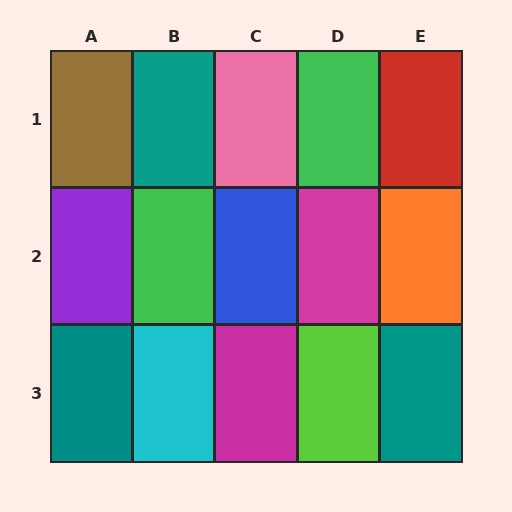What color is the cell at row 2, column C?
Blue.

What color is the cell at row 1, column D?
Green.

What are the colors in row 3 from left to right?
Teal, cyan, magenta, lime, teal.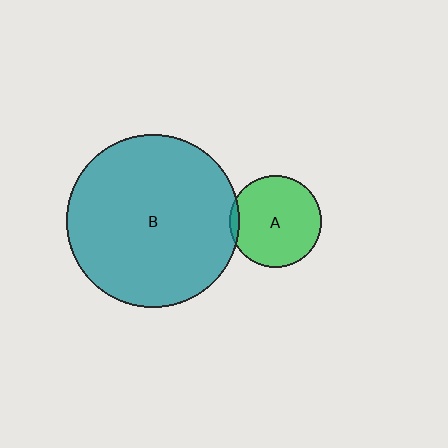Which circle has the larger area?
Circle B (teal).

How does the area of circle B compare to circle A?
Approximately 3.5 times.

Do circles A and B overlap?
Yes.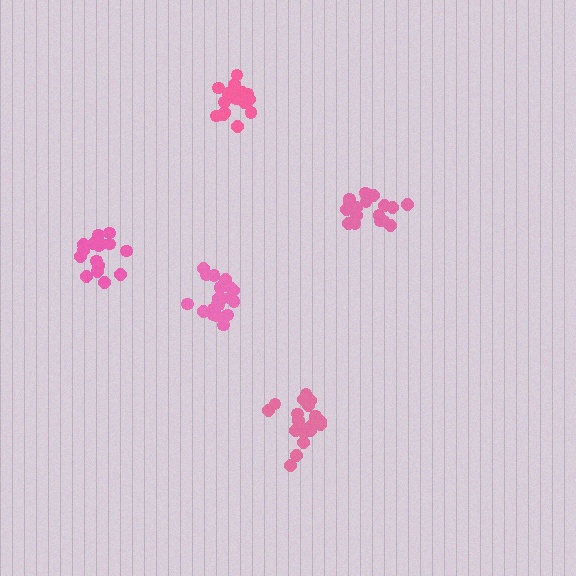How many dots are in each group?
Group 1: 21 dots, Group 2: 17 dots, Group 3: 21 dots, Group 4: 17 dots, Group 5: 18 dots (94 total).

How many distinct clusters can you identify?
There are 5 distinct clusters.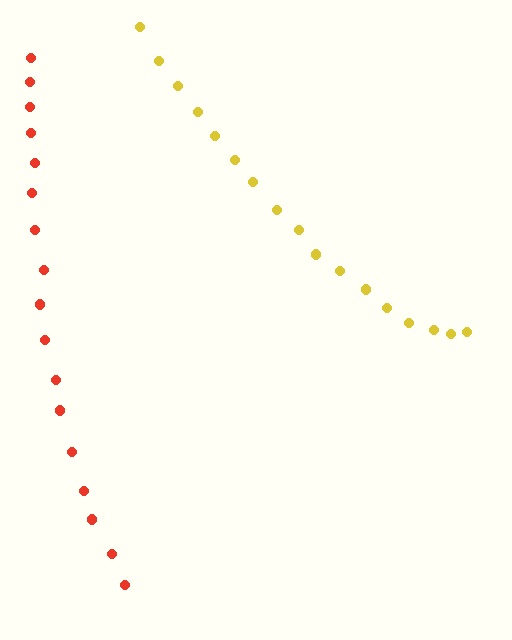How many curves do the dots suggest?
There are 2 distinct paths.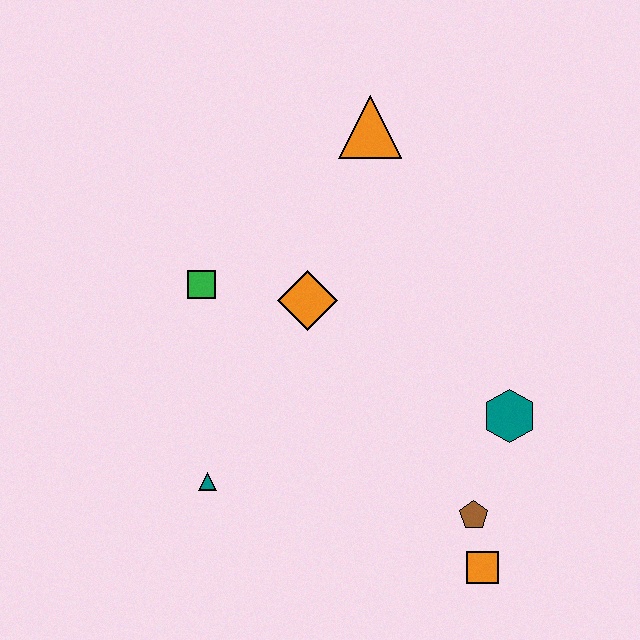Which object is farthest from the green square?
The orange square is farthest from the green square.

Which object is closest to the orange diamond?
The green square is closest to the orange diamond.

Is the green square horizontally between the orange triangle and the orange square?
No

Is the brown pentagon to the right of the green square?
Yes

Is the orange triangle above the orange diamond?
Yes